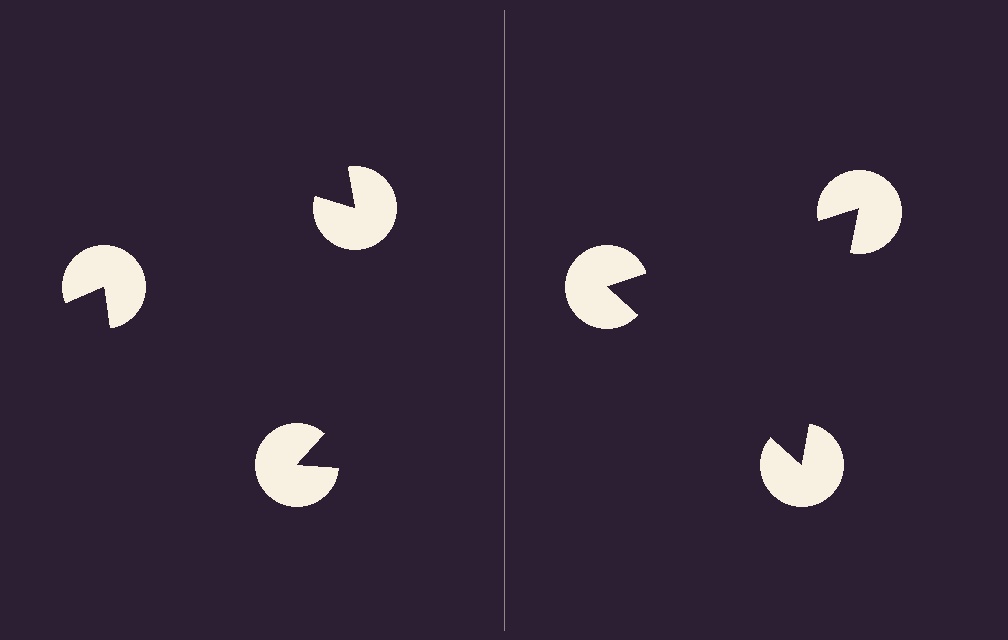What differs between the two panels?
The pac-man discs are positioned identically on both sides; only the wedge orientations differ. On the right they align to a triangle; on the left they are misaligned.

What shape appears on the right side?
An illusory triangle.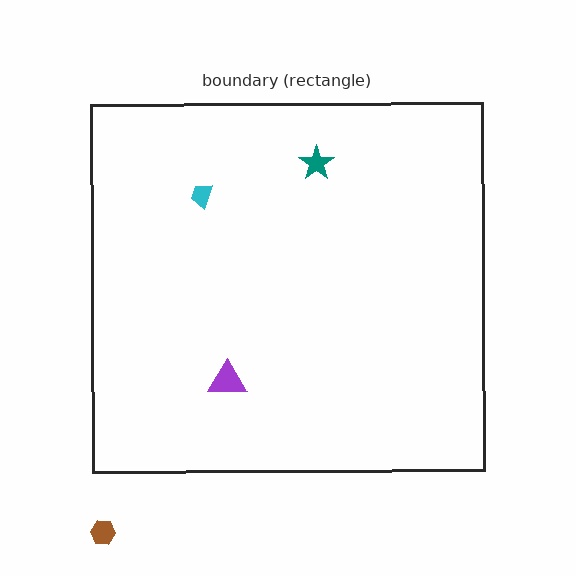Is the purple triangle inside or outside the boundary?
Inside.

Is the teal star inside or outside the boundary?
Inside.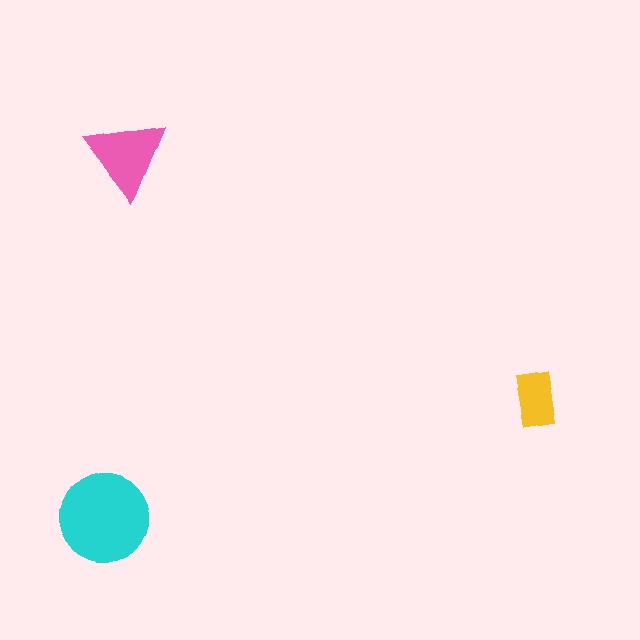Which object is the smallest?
The yellow rectangle.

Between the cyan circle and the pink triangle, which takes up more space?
The cyan circle.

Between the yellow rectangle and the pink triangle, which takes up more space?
The pink triangle.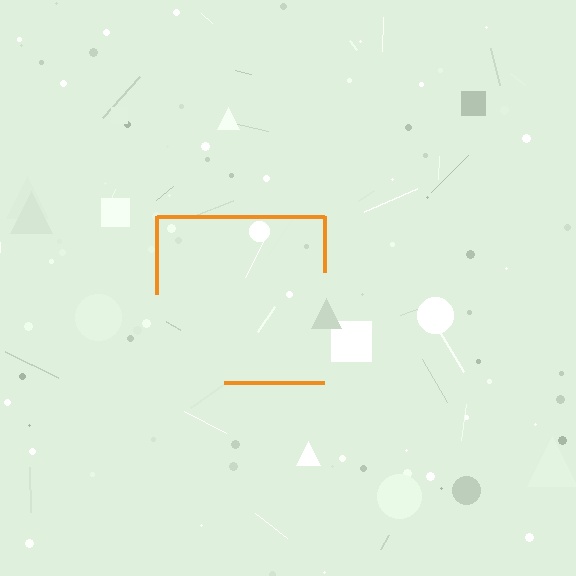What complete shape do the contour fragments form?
The contour fragments form a square.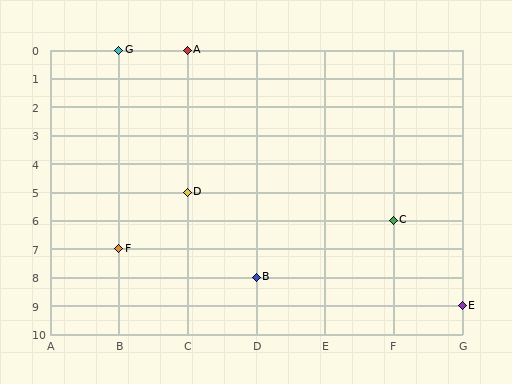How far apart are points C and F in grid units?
Points C and F are 4 columns and 1 row apart (about 4.1 grid units diagonally).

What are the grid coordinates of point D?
Point D is at grid coordinates (C, 5).